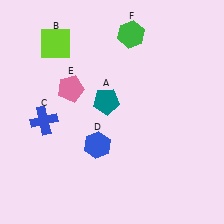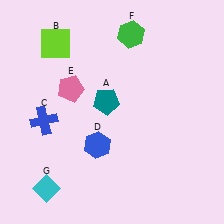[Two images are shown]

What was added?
A cyan diamond (G) was added in Image 2.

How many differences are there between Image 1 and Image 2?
There is 1 difference between the two images.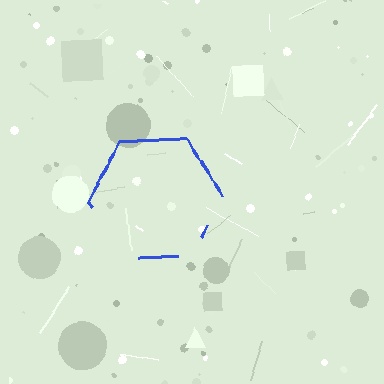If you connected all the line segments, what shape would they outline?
They would outline a hexagon.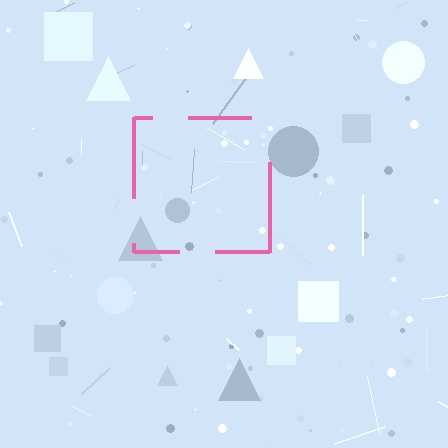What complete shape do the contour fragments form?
The contour fragments form a square.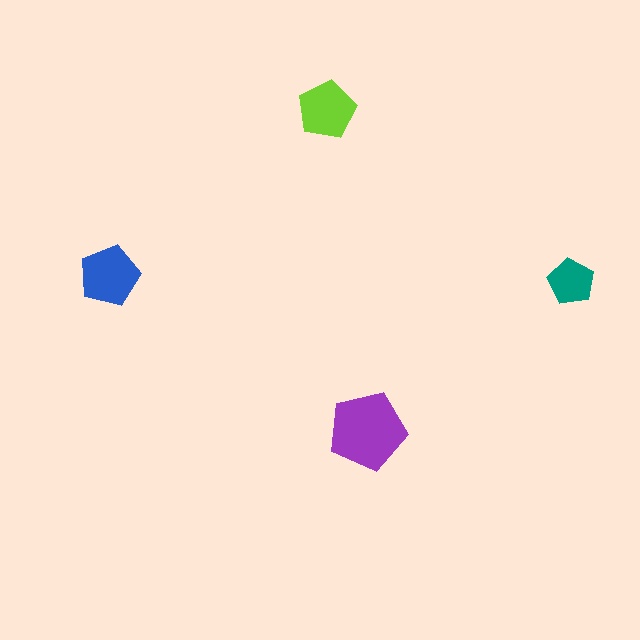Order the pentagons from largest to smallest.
the purple one, the blue one, the lime one, the teal one.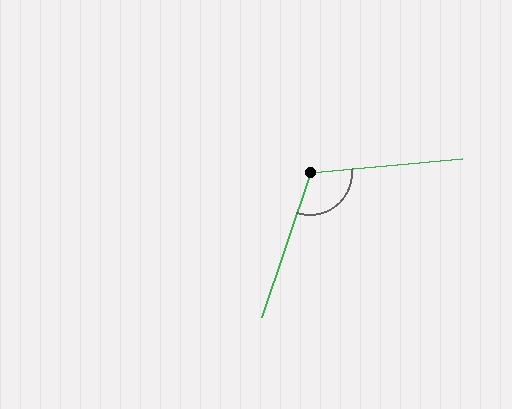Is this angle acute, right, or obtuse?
It is obtuse.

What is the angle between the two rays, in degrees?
Approximately 114 degrees.